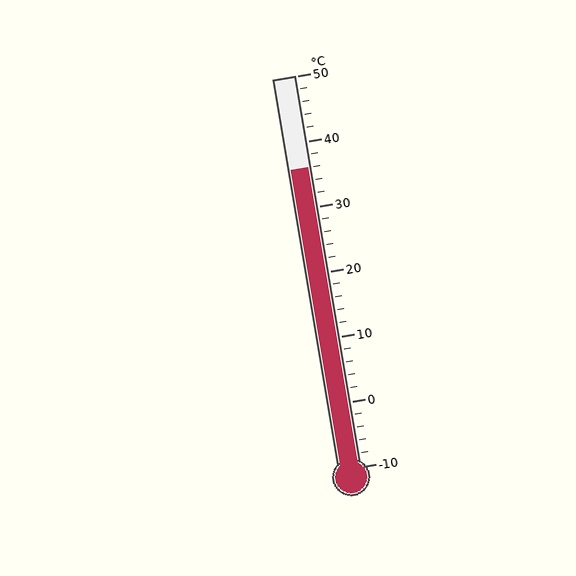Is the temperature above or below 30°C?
The temperature is above 30°C.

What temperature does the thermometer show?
The thermometer shows approximately 36°C.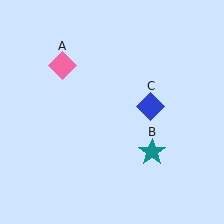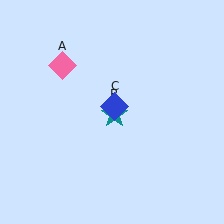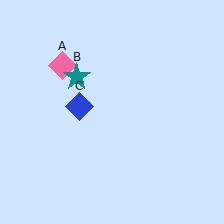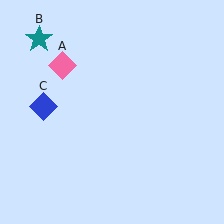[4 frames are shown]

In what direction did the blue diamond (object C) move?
The blue diamond (object C) moved left.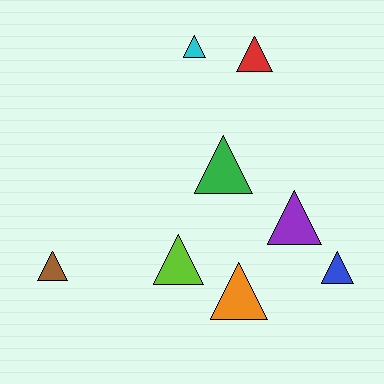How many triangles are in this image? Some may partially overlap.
There are 8 triangles.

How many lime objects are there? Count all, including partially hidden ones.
There is 1 lime object.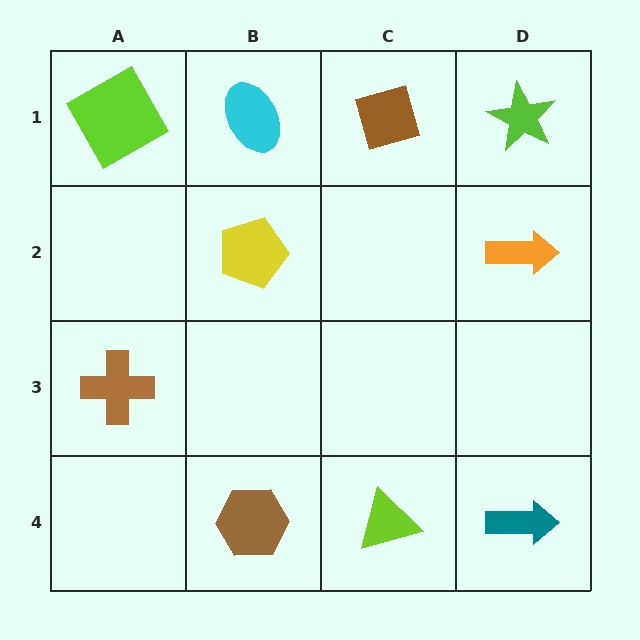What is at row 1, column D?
A lime star.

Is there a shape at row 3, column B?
No, that cell is empty.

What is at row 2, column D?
An orange arrow.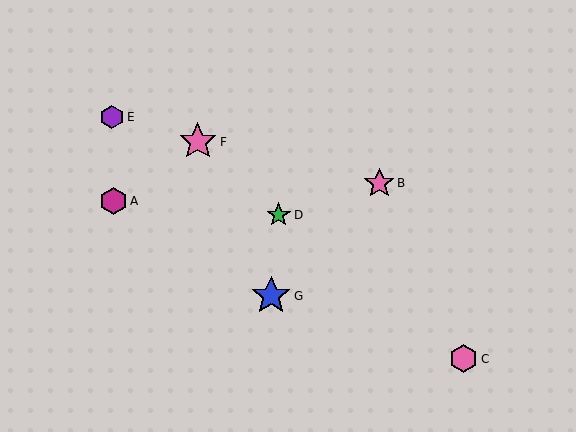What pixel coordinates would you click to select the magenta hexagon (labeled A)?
Click at (114, 201) to select the magenta hexagon A.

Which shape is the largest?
The blue star (labeled G) is the largest.